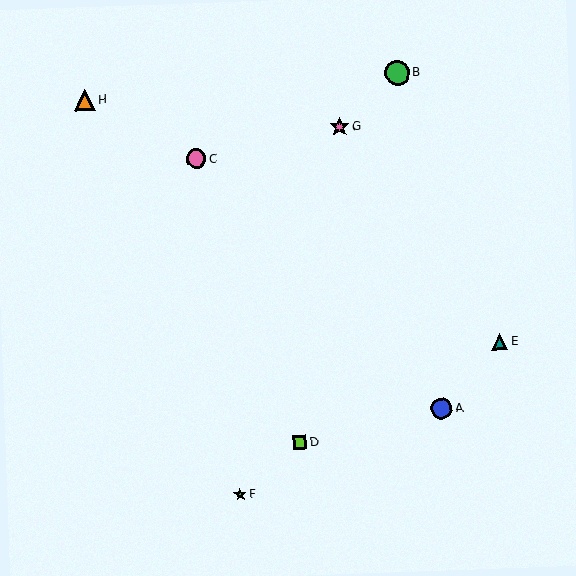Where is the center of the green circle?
The center of the green circle is at (397, 73).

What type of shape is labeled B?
Shape B is a green circle.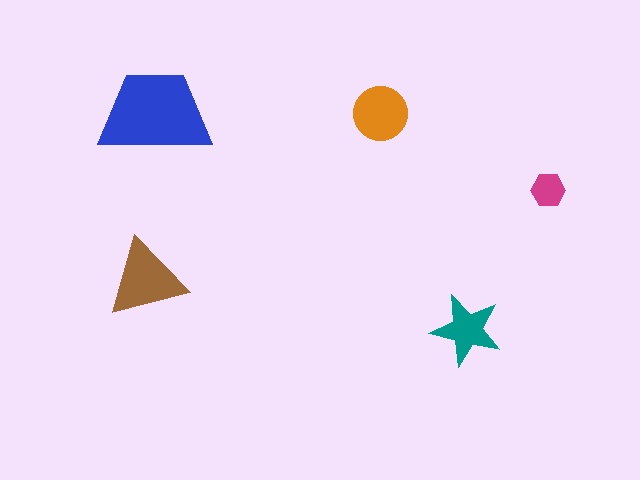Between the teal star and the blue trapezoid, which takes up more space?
The blue trapezoid.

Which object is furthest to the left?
The brown triangle is leftmost.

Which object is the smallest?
The magenta hexagon.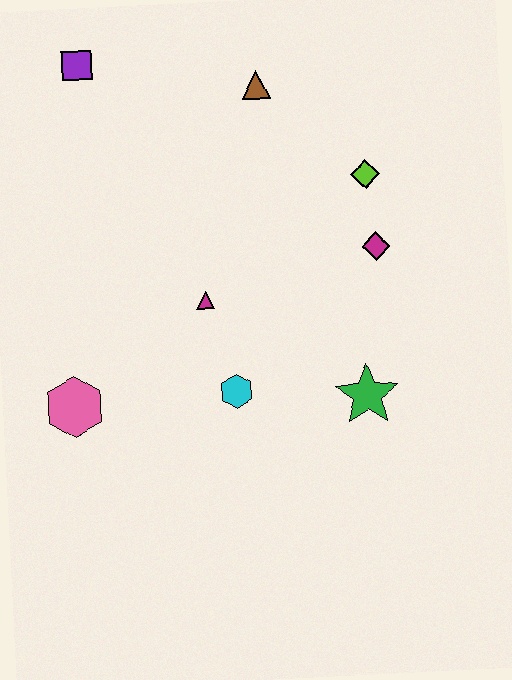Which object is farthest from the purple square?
The green star is farthest from the purple square.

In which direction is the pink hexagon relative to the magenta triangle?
The pink hexagon is to the left of the magenta triangle.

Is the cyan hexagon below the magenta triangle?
Yes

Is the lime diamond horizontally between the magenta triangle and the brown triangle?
No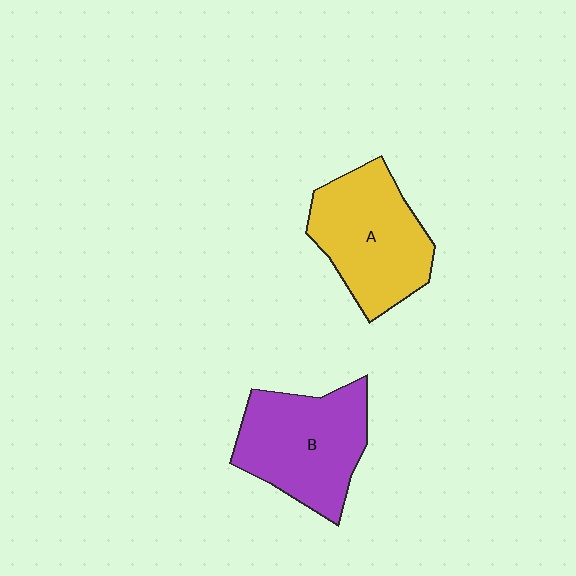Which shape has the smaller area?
Shape A (yellow).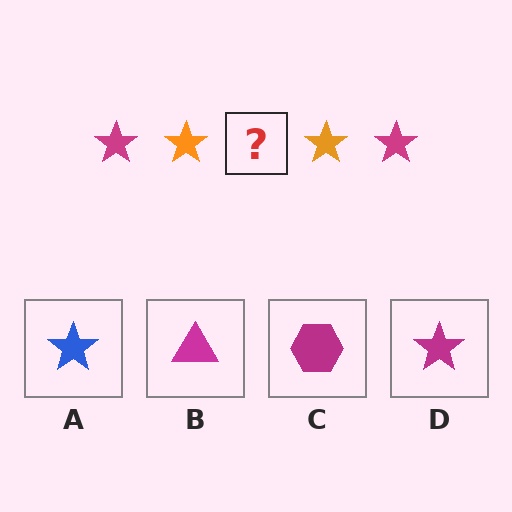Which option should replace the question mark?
Option D.